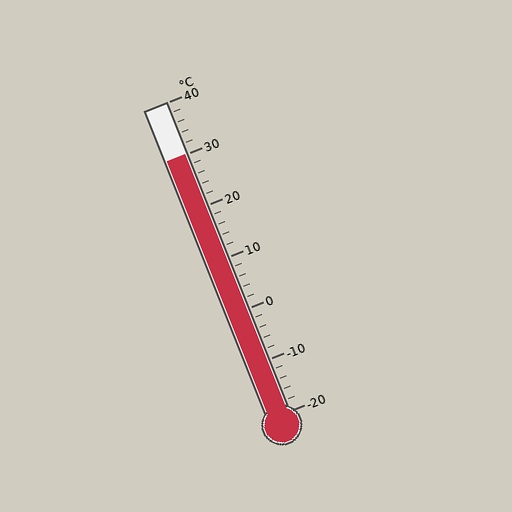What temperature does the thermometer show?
The thermometer shows approximately 30°C.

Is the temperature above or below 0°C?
The temperature is above 0°C.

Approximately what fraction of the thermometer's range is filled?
The thermometer is filled to approximately 85% of its range.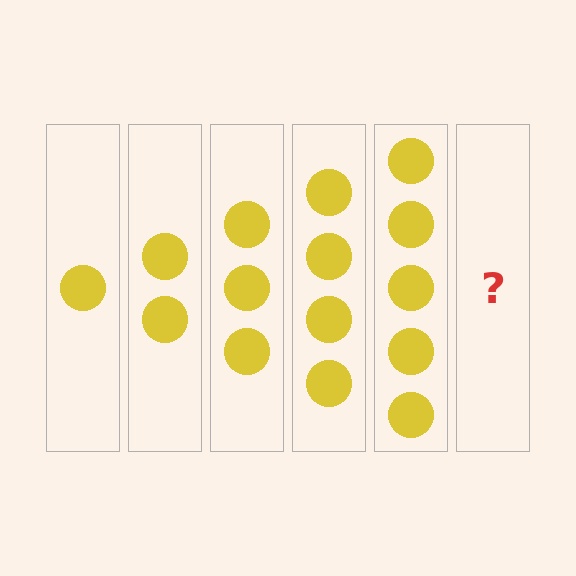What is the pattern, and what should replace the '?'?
The pattern is that each step adds one more circle. The '?' should be 6 circles.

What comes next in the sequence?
The next element should be 6 circles.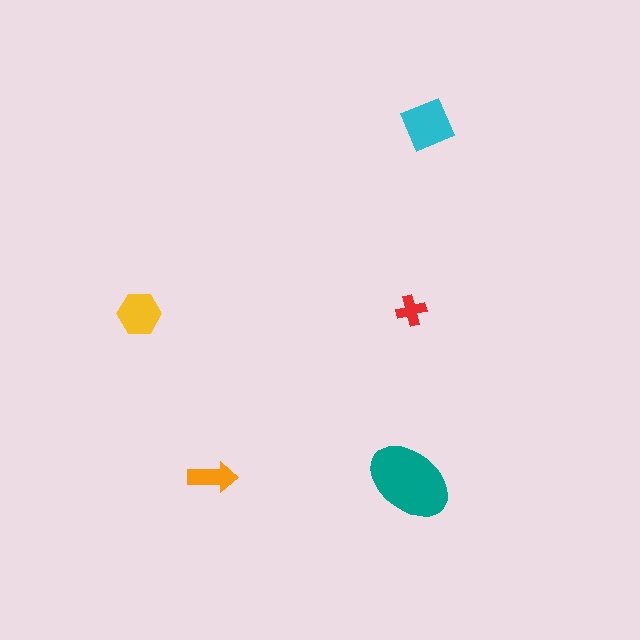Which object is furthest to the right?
The cyan square is rightmost.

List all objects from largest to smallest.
The teal ellipse, the cyan square, the yellow hexagon, the orange arrow, the red cross.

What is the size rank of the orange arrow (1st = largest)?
4th.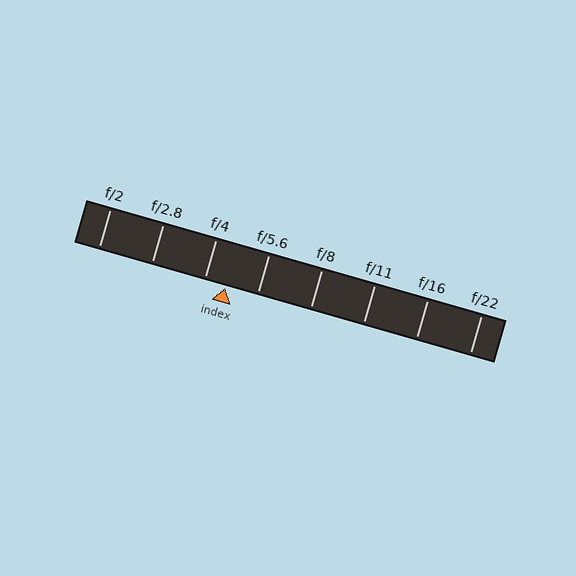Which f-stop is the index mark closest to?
The index mark is closest to f/4.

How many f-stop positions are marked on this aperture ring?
There are 8 f-stop positions marked.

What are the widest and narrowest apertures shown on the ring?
The widest aperture shown is f/2 and the narrowest is f/22.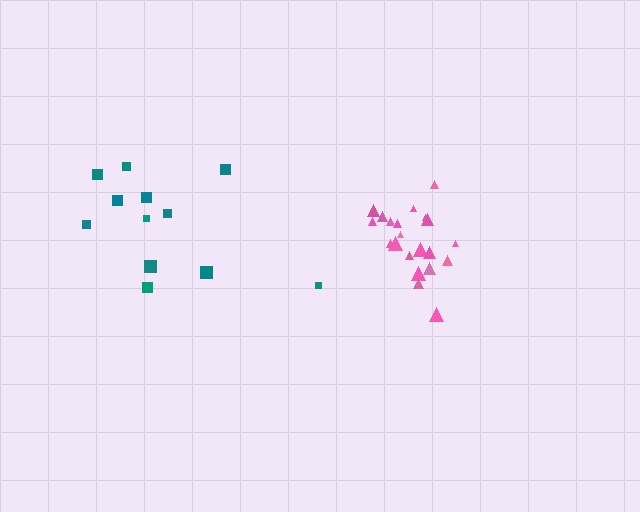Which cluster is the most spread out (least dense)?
Teal.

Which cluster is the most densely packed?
Pink.